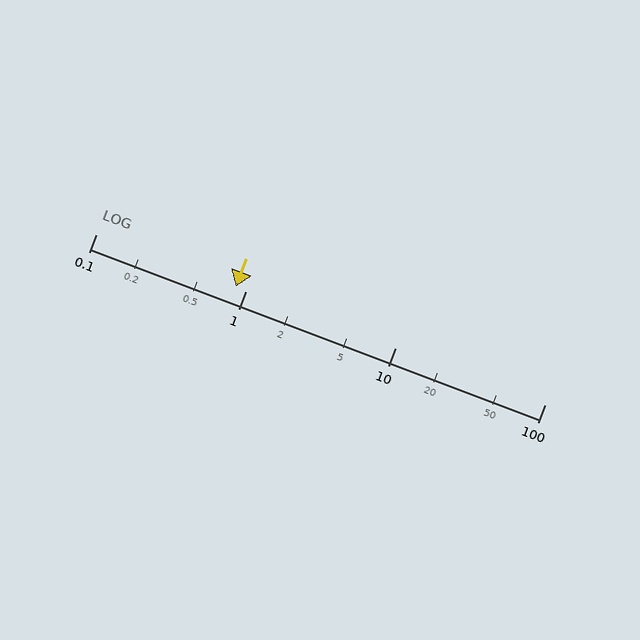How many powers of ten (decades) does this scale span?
The scale spans 3 decades, from 0.1 to 100.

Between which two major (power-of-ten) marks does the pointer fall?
The pointer is between 0.1 and 1.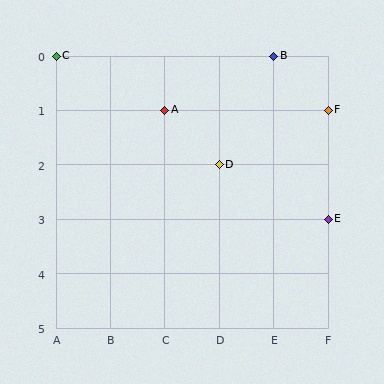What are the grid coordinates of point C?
Point C is at grid coordinates (A, 0).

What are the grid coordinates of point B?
Point B is at grid coordinates (E, 0).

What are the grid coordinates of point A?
Point A is at grid coordinates (C, 1).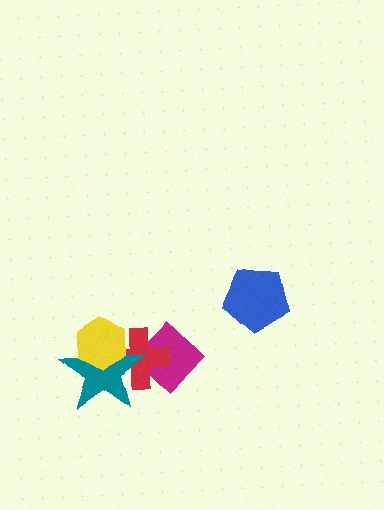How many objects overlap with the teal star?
3 objects overlap with the teal star.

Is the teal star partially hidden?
Yes, it is partially covered by another shape.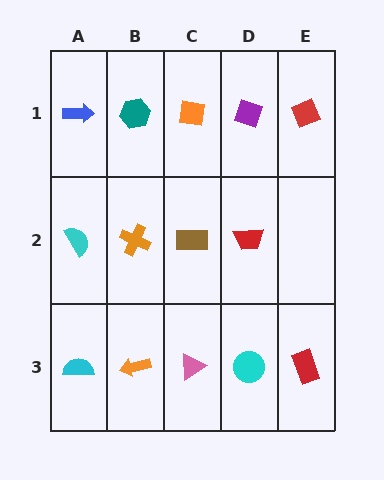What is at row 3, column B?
An orange arrow.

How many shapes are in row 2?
4 shapes.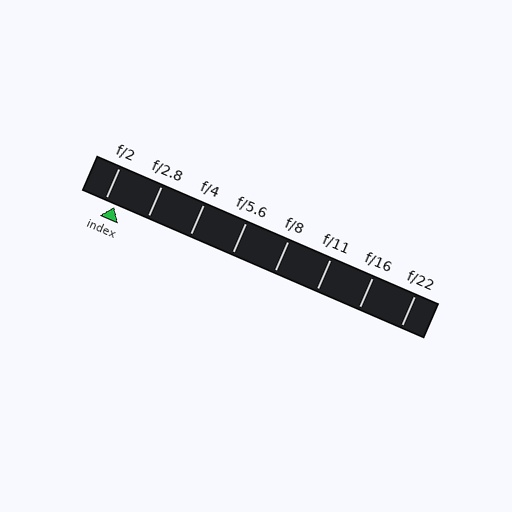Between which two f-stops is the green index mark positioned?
The index mark is between f/2 and f/2.8.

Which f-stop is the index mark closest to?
The index mark is closest to f/2.